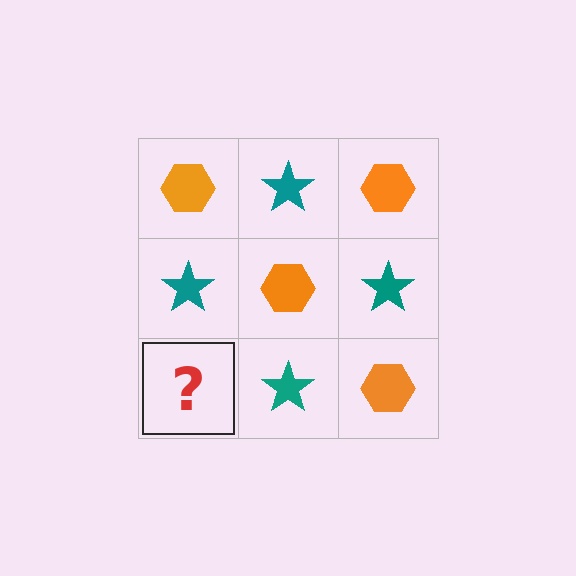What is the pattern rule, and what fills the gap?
The rule is that it alternates orange hexagon and teal star in a checkerboard pattern. The gap should be filled with an orange hexagon.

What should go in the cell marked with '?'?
The missing cell should contain an orange hexagon.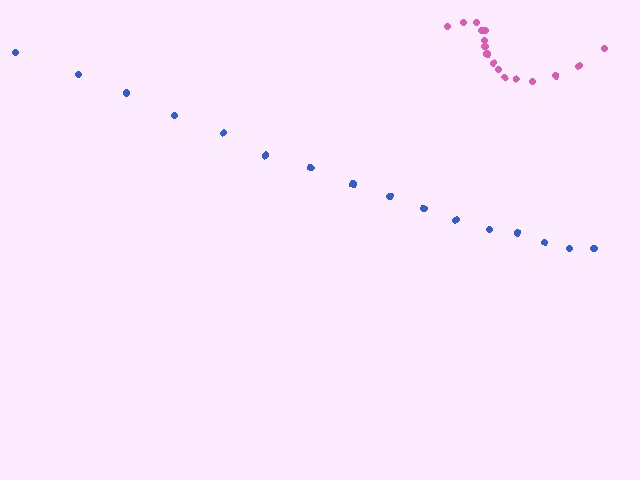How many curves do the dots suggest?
There are 2 distinct paths.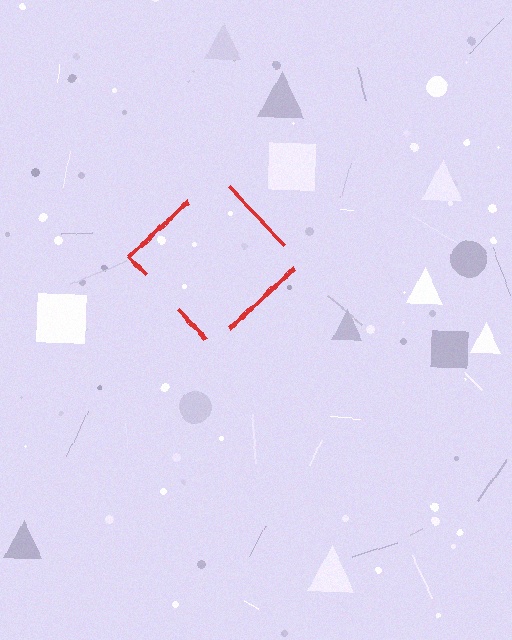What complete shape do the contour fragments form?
The contour fragments form a diamond.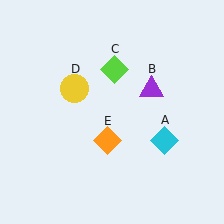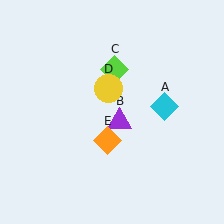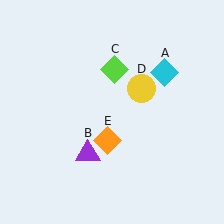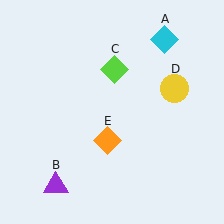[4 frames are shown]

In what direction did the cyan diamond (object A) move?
The cyan diamond (object A) moved up.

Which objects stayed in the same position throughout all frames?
Lime diamond (object C) and orange diamond (object E) remained stationary.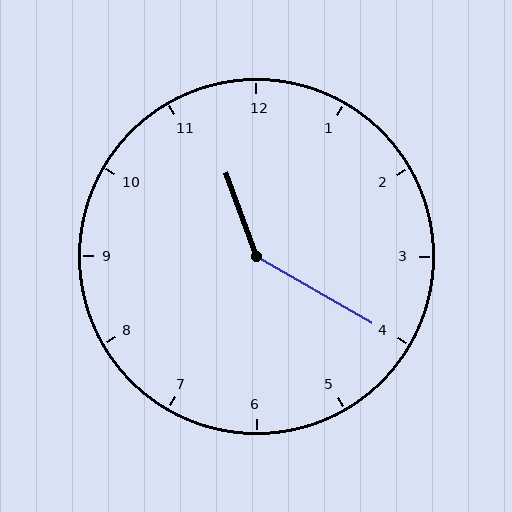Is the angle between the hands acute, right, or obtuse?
It is obtuse.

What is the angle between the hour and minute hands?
Approximately 140 degrees.